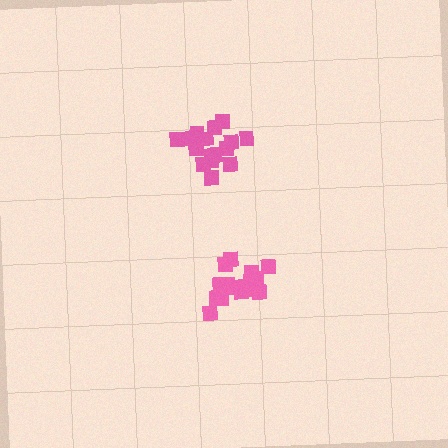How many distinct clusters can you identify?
There are 2 distinct clusters.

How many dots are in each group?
Group 1: 16 dots, Group 2: 18 dots (34 total).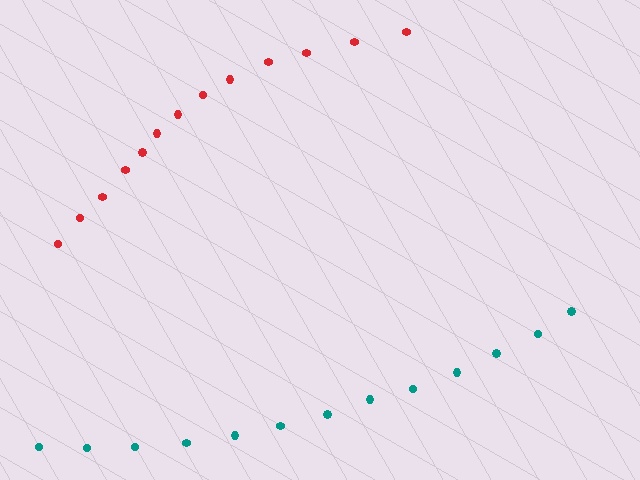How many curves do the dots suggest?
There are 2 distinct paths.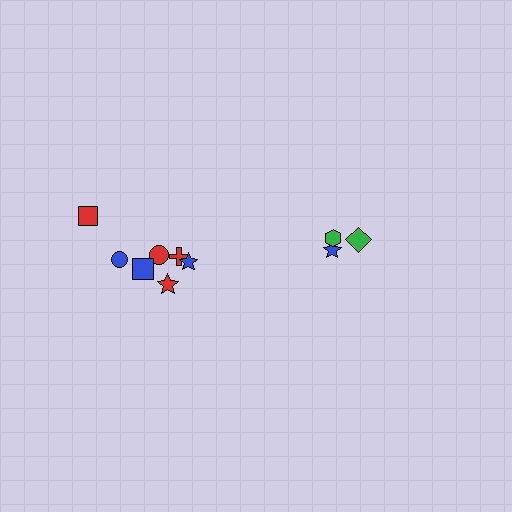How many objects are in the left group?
There are 7 objects.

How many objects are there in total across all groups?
There are 10 objects.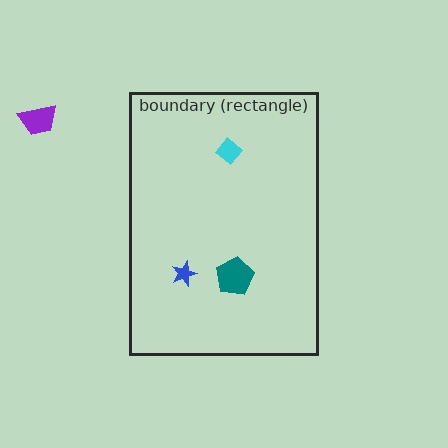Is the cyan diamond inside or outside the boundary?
Inside.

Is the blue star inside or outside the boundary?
Inside.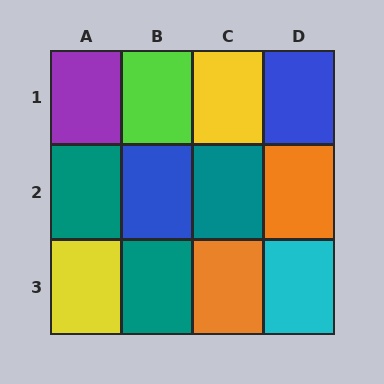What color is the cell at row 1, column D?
Blue.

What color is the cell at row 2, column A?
Teal.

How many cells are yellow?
2 cells are yellow.